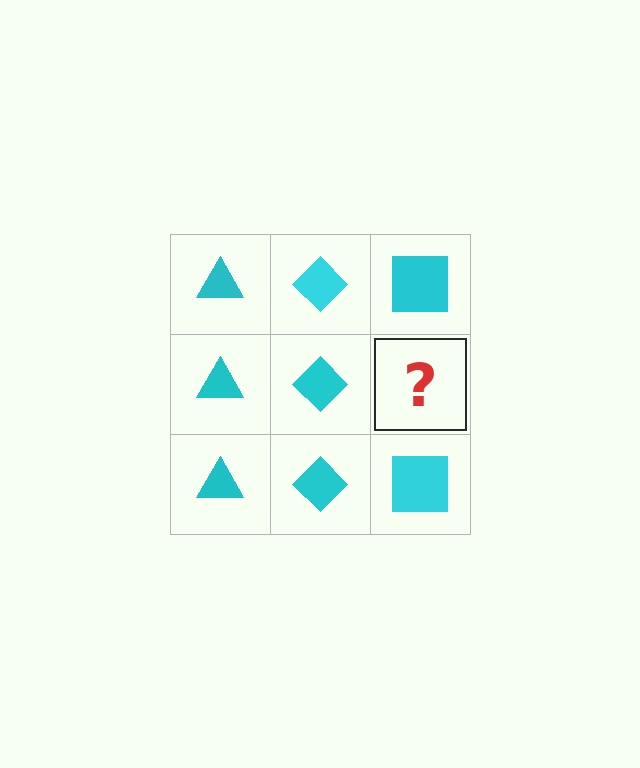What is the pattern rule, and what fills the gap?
The rule is that each column has a consistent shape. The gap should be filled with a cyan square.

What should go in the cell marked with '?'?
The missing cell should contain a cyan square.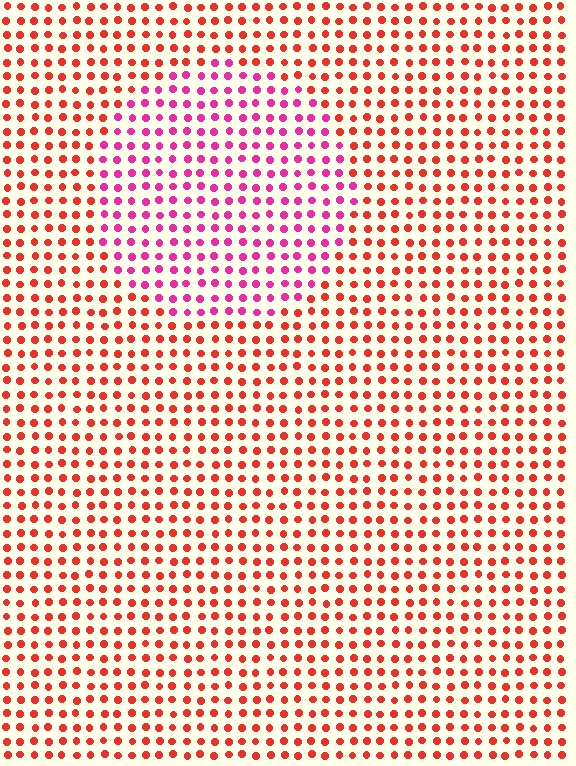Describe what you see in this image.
The image is filled with small red elements in a uniform arrangement. A circle-shaped region is visible where the elements are tinted to a slightly different hue, forming a subtle color boundary.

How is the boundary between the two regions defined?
The boundary is defined purely by a slight shift in hue (about 40 degrees). Spacing, size, and orientation are identical on both sides.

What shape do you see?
I see a circle.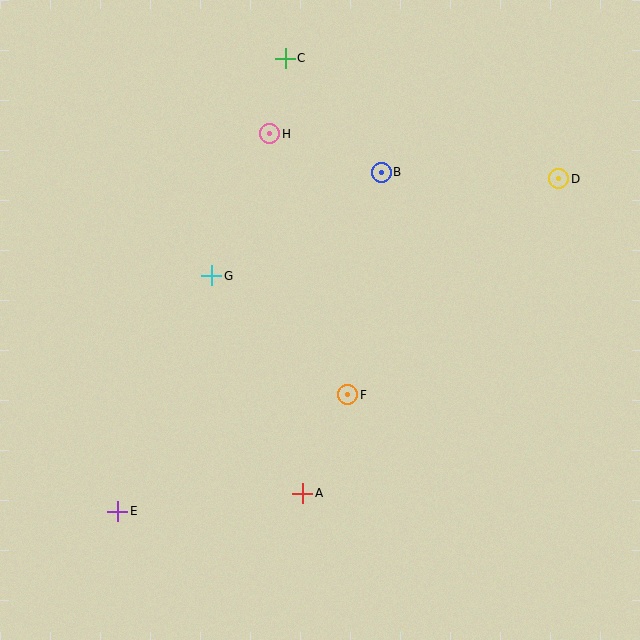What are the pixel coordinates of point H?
Point H is at (270, 134).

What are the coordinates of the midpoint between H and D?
The midpoint between H and D is at (414, 156).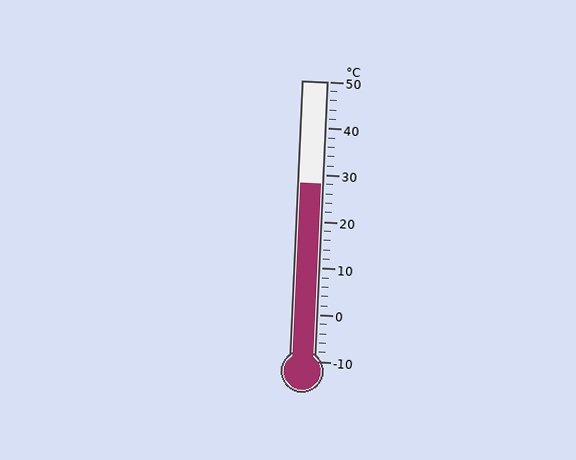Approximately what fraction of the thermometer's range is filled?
The thermometer is filled to approximately 65% of its range.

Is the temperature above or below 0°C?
The temperature is above 0°C.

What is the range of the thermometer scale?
The thermometer scale ranges from -10°C to 50°C.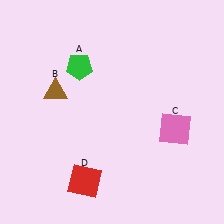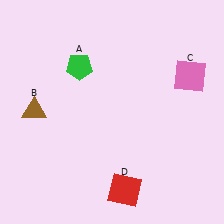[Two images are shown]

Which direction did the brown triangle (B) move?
The brown triangle (B) moved left.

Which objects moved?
The objects that moved are: the brown triangle (B), the pink square (C), the red square (D).